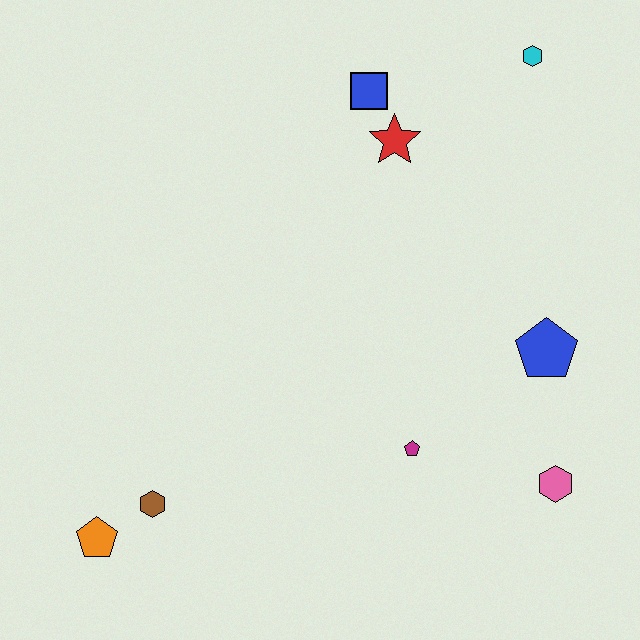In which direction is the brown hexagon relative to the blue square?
The brown hexagon is below the blue square.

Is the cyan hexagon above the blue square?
Yes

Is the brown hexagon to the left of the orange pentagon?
No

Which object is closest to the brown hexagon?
The orange pentagon is closest to the brown hexagon.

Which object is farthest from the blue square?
The orange pentagon is farthest from the blue square.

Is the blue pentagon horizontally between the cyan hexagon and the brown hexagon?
No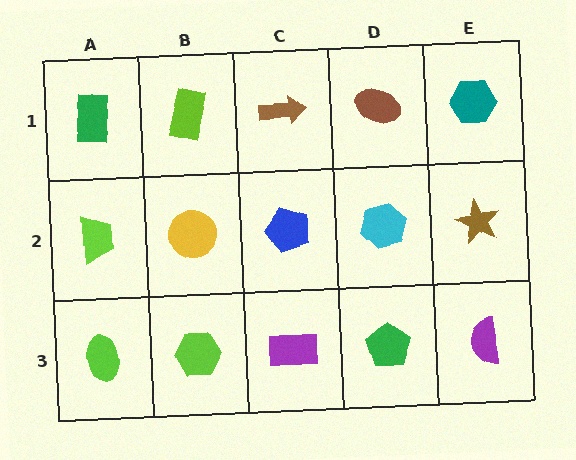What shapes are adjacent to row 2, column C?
A brown arrow (row 1, column C), a purple rectangle (row 3, column C), a yellow circle (row 2, column B), a cyan hexagon (row 2, column D).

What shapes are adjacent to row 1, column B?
A yellow circle (row 2, column B), a green rectangle (row 1, column A), a brown arrow (row 1, column C).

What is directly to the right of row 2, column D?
A brown star.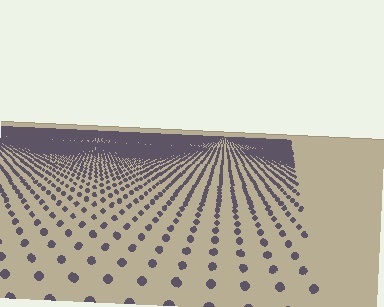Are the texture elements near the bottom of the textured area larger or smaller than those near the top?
Larger. Near the bottom, elements are closer to the viewer and appear at a bigger on-screen size.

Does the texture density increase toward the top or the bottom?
Density increases toward the top.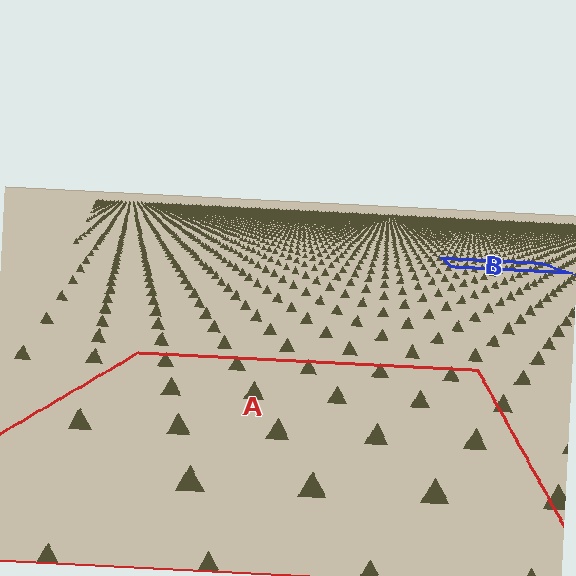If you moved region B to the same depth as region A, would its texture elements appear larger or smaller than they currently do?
They would appear larger. At a closer depth, the same texture elements are projected at a bigger on-screen size.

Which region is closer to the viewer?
Region A is closer. The texture elements there are larger and more spread out.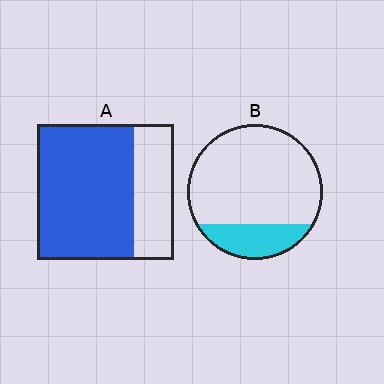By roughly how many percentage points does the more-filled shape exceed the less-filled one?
By roughly 50 percentage points (A over B).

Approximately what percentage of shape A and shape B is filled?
A is approximately 70% and B is approximately 20%.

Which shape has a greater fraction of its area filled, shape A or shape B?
Shape A.